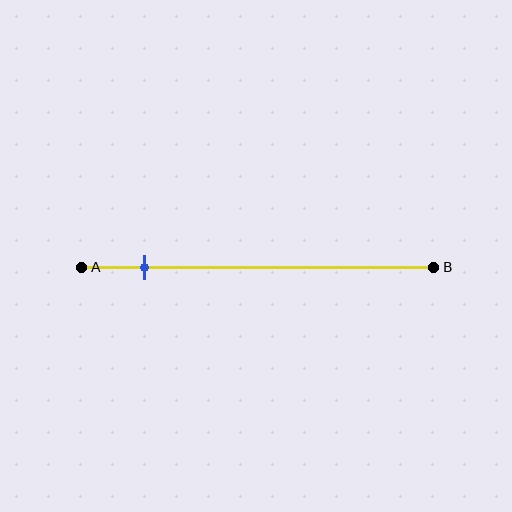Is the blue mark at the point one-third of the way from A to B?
No, the mark is at about 20% from A, not at the 33% one-third point.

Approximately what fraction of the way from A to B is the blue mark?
The blue mark is approximately 20% of the way from A to B.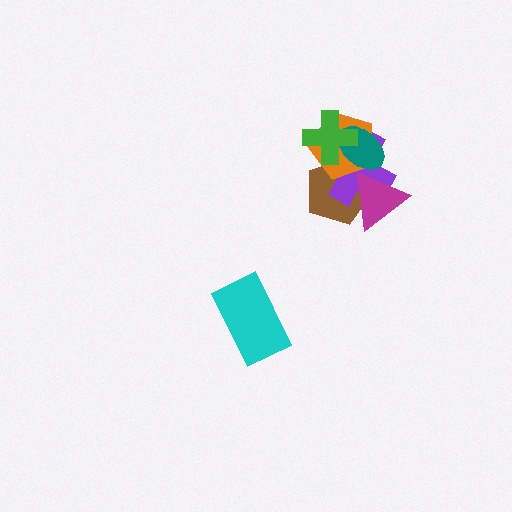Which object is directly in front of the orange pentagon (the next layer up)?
The teal ellipse is directly in front of the orange pentagon.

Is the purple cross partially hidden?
Yes, it is partially covered by another shape.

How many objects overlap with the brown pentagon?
5 objects overlap with the brown pentagon.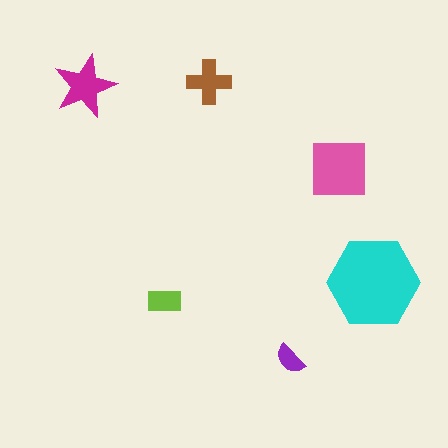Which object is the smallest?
The purple semicircle.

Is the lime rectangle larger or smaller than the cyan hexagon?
Smaller.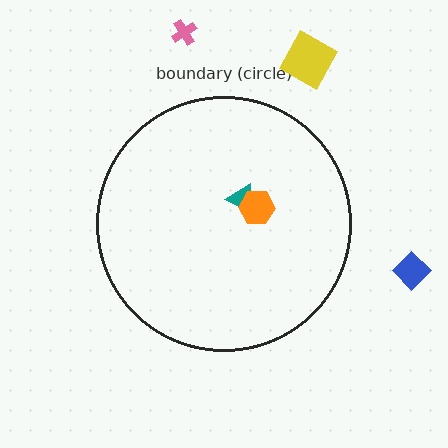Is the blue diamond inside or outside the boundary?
Outside.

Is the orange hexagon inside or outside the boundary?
Inside.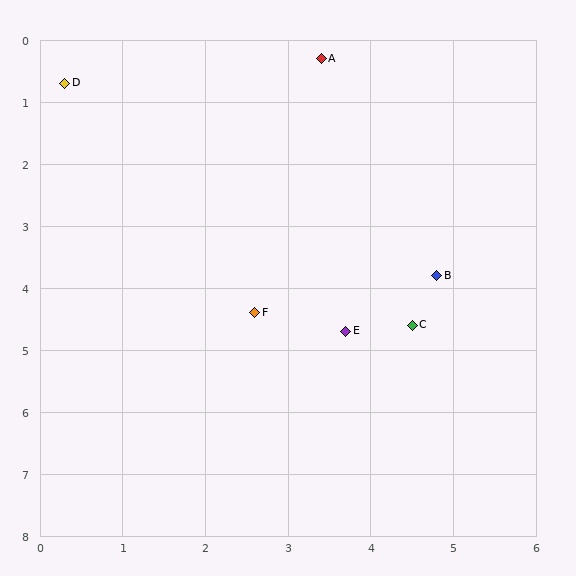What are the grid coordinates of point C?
Point C is at approximately (4.5, 4.6).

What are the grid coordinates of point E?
Point E is at approximately (3.7, 4.7).